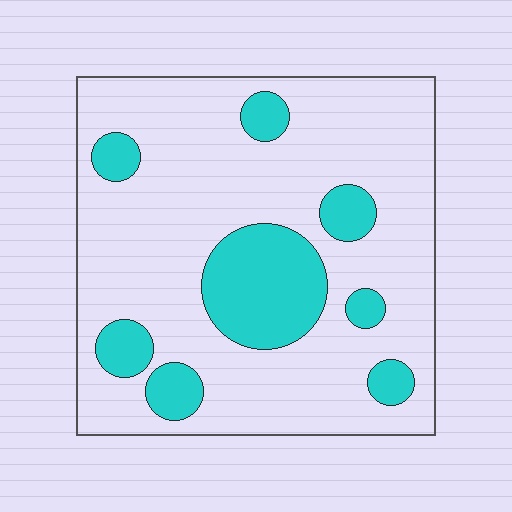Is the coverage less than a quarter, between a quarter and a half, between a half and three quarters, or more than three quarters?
Less than a quarter.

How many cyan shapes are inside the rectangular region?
8.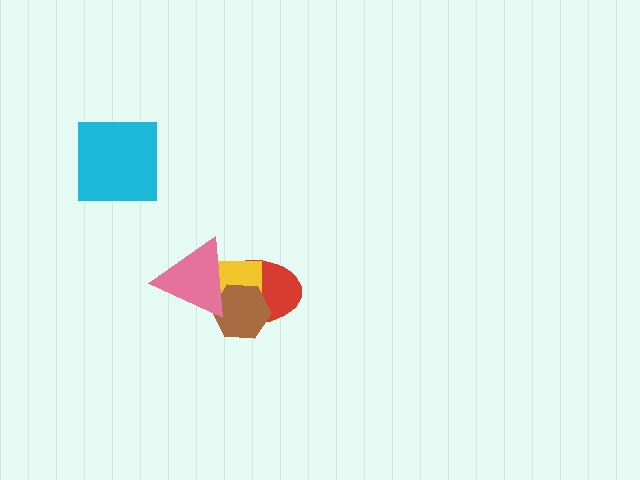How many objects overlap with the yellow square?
3 objects overlap with the yellow square.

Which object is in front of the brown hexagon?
The pink triangle is in front of the brown hexagon.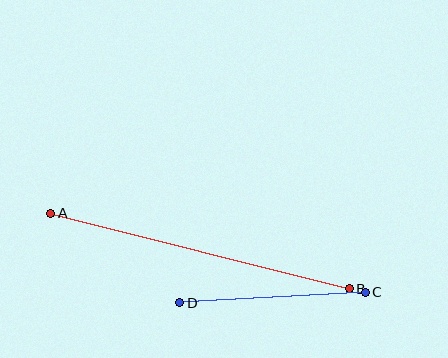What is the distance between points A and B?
The distance is approximately 308 pixels.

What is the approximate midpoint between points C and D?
The midpoint is at approximately (272, 298) pixels.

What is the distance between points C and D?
The distance is approximately 186 pixels.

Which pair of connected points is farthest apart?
Points A and B are farthest apart.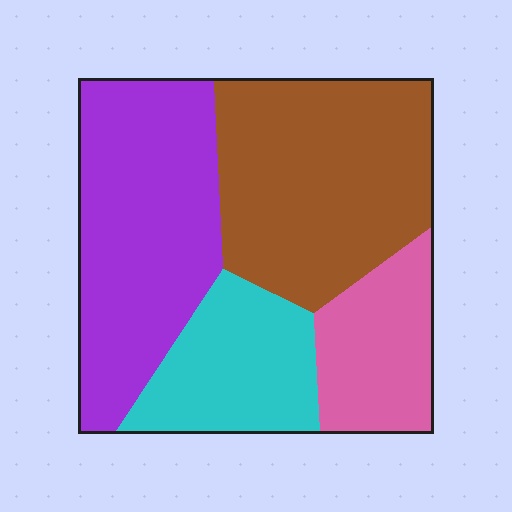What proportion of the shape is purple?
Purple takes up about one third (1/3) of the shape.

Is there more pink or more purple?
Purple.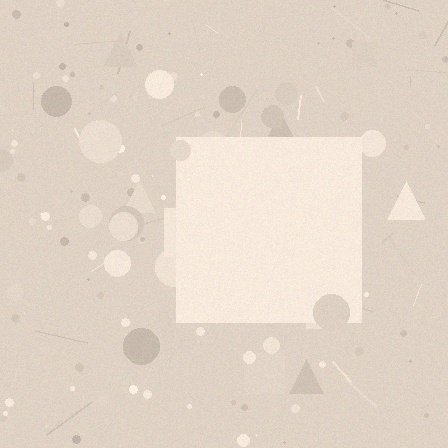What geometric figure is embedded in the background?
A square is embedded in the background.